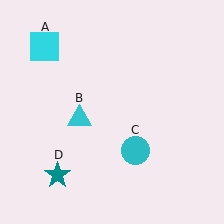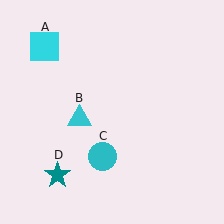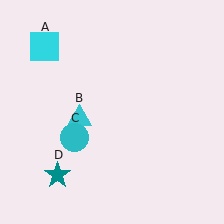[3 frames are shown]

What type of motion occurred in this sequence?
The cyan circle (object C) rotated clockwise around the center of the scene.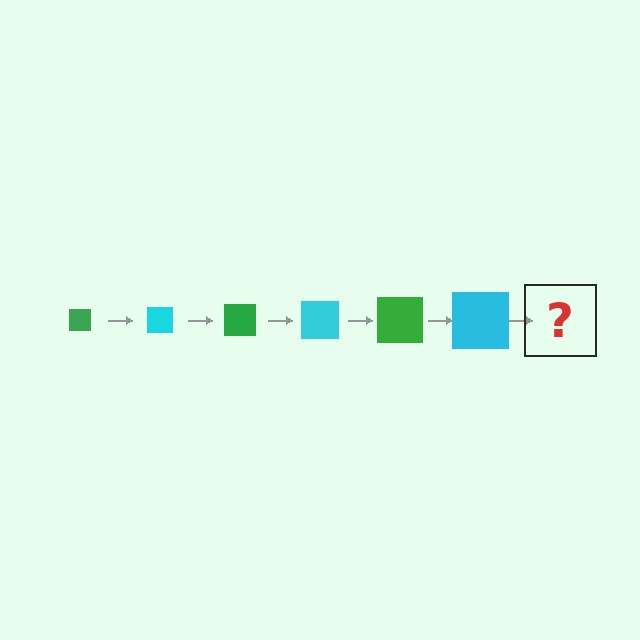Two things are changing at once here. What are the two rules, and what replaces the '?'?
The two rules are that the square grows larger each step and the color cycles through green and cyan. The '?' should be a green square, larger than the previous one.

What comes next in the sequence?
The next element should be a green square, larger than the previous one.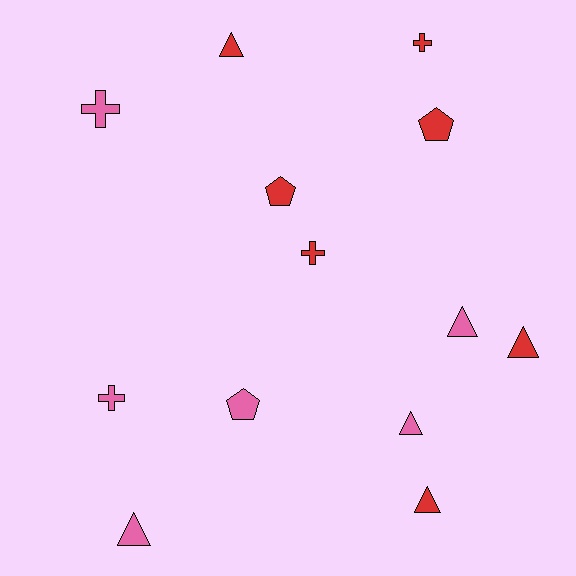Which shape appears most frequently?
Triangle, with 6 objects.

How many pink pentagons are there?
There is 1 pink pentagon.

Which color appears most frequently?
Red, with 7 objects.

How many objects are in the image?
There are 13 objects.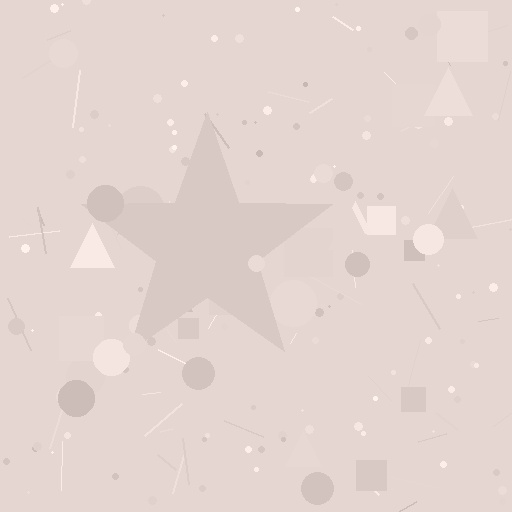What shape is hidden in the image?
A star is hidden in the image.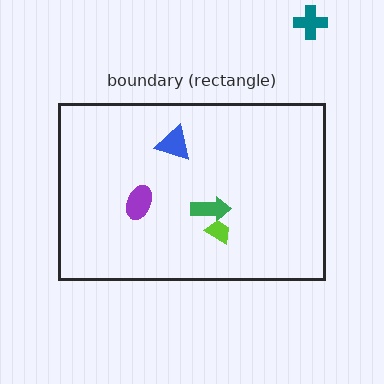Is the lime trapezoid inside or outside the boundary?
Inside.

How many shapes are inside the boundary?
4 inside, 1 outside.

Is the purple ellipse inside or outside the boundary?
Inside.